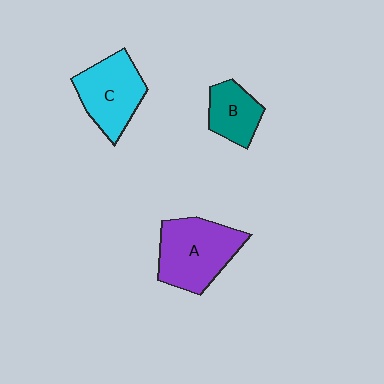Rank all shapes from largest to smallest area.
From largest to smallest: A (purple), C (cyan), B (teal).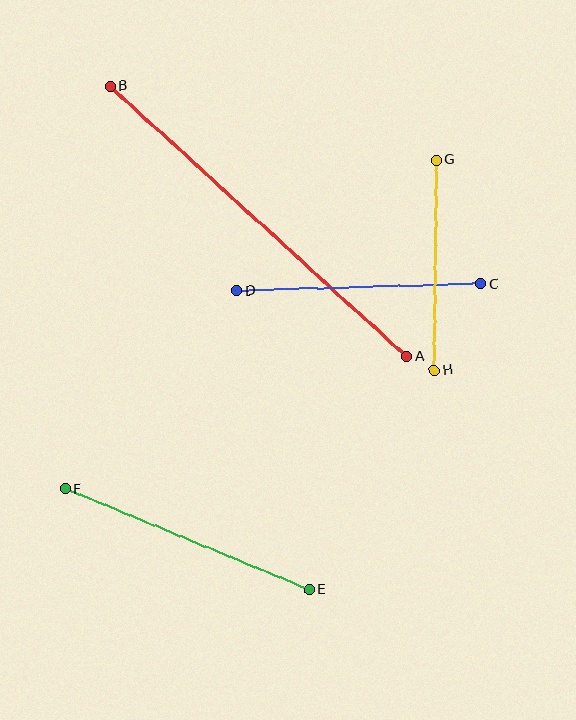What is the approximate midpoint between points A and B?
The midpoint is at approximately (258, 221) pixels.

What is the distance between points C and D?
The distance is approximately 244 pixels.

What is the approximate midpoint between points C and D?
The midpoint is at approximately (359, 287) pixels.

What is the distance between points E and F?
The distance is approximately 265 pixels.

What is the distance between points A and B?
The distance is approximately 401 pixels.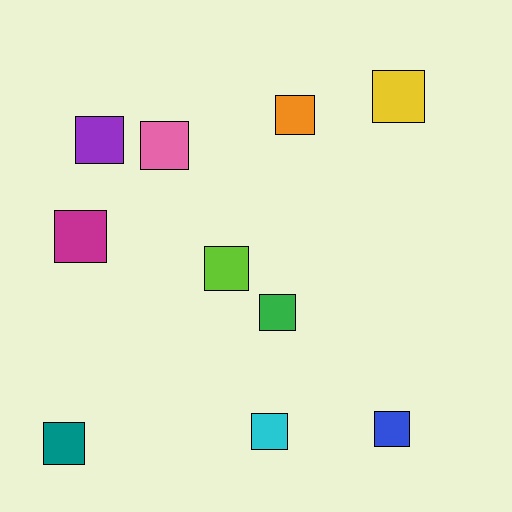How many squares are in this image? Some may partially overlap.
There are 10 squares.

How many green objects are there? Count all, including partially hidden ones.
There is 1 green object.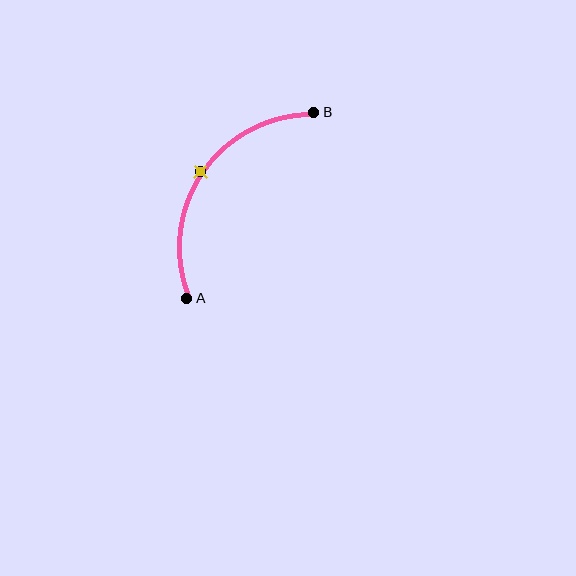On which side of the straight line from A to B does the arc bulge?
The arc bulges above and to the left of the straight line connecting A and B.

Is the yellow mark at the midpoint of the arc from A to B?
Yes. The yellow mark lies on the arc at equal arc-length from both A and B — it is the arc midpoint.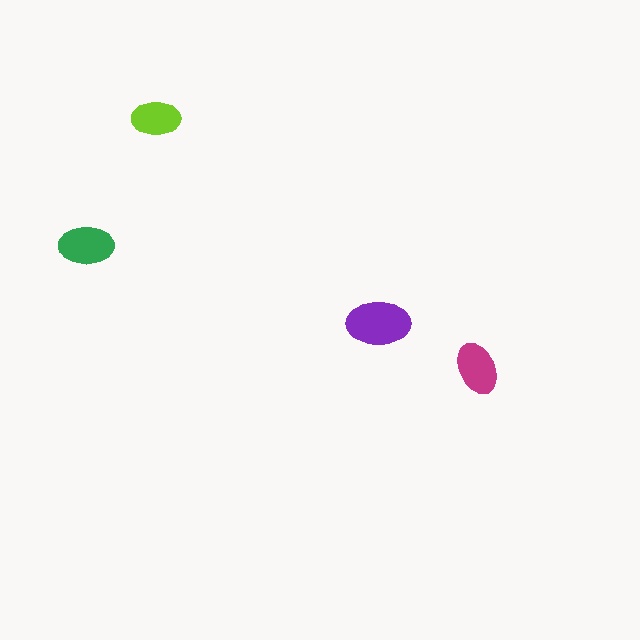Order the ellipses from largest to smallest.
the purple one, the green one, the magenta one, the lime one.